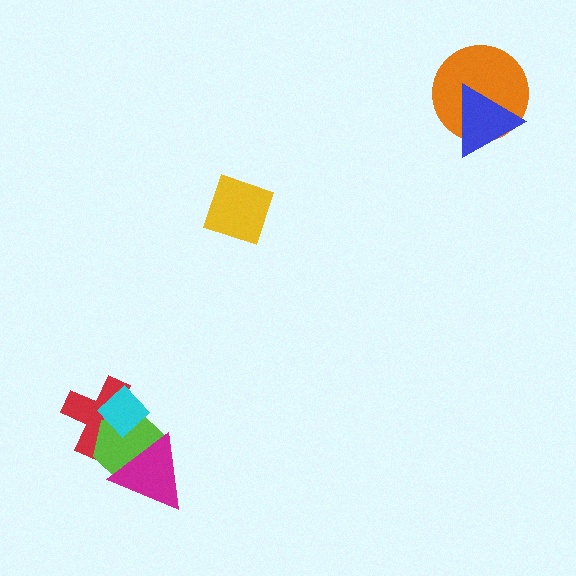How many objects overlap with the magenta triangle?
2 objects overlap with the magenta triangle.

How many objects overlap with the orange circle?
1 object overlaps with the orange circle.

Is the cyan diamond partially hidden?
No, no other shape covers it.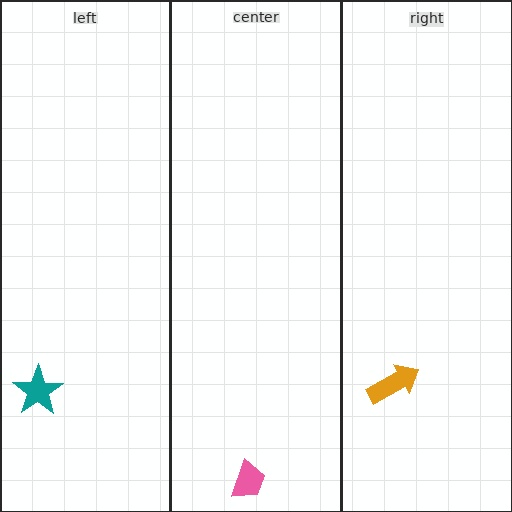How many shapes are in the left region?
1.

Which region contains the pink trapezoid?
The center region.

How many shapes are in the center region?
1.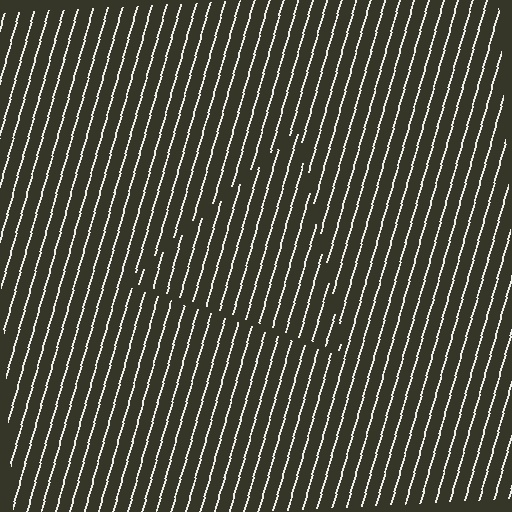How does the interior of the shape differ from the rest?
The interior of the shape contains the same grating, shifted by half a period — the contour is defined by the phase discontinuity where line-ends from the inner and outer gratings abut.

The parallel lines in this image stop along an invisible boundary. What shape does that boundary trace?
An illusory triangle. The interior of the shape contains the same grating, shifted by half a period — the contour is defined by the phase discontinuity where line-ends from the inner and outer gratings abut.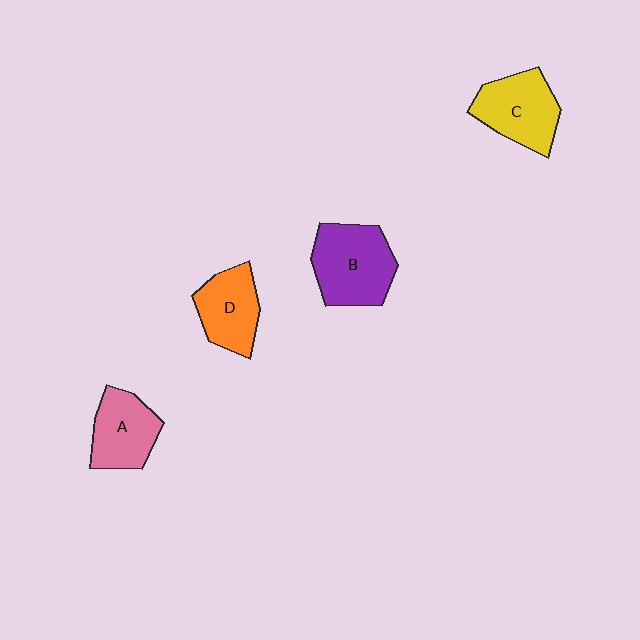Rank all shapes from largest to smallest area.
From largest to smallest: B (purple), C (yellow), A (pink), D (orange).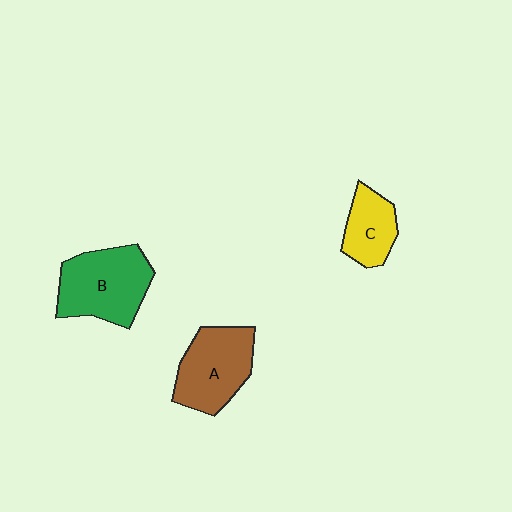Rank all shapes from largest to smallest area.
From largest to smallest: B (green), A (brown), C (yellow).